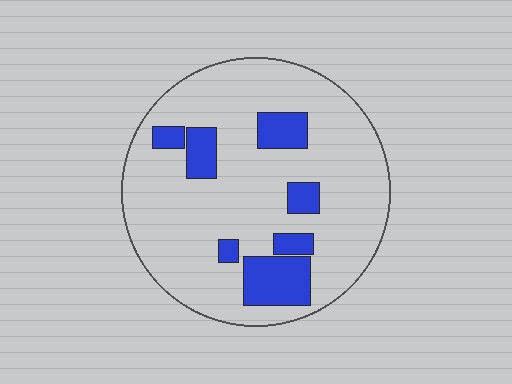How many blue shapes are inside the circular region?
7.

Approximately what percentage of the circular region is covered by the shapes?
Approximately 20%.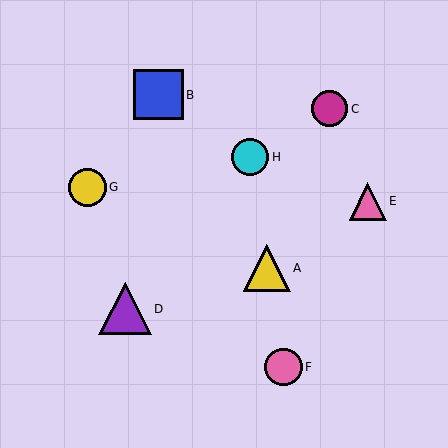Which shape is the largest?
The purple triangle (labeled D) is the largest.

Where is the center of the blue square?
The center of the blue square is at (158, 95).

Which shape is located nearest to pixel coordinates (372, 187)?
The pink triangle (labeled E) at (368, 201) is nearest to that location.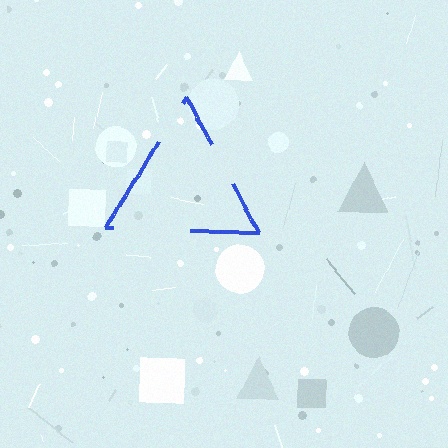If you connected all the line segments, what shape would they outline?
They would outline a triangle.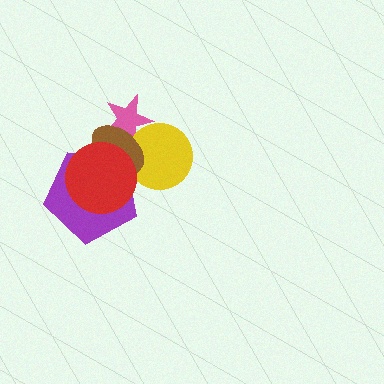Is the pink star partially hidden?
Yes, it is partially covered by another shape.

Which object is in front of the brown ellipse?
The red circle is in front of the brown ellipse.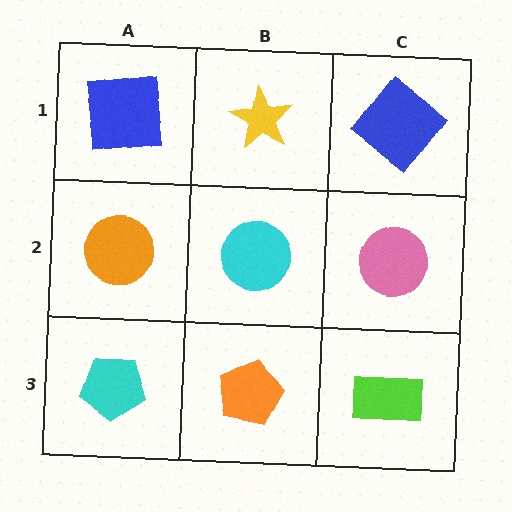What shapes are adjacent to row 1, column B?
A cyan circle (row 2, column B), a blue square (row 1, column A), a blue diamond (row 1, column C).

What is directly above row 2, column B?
A yellow star.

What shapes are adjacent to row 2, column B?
A yellow star (row 1, column B), an orange pentagon (row 3, column B), an orange circle (row 2, column A), a pink circle (row 2, column C).